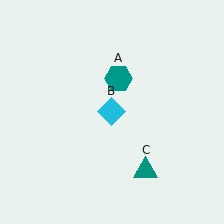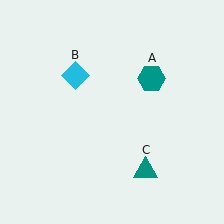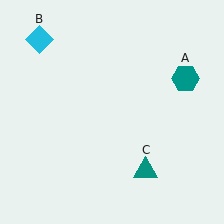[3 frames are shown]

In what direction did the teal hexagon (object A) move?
The teal hexagon (object A) moved right.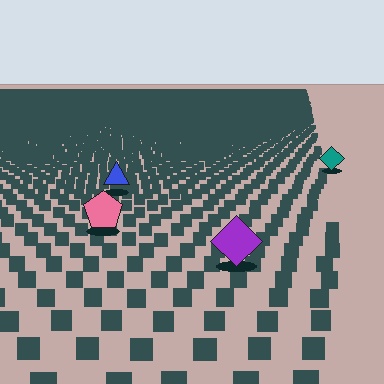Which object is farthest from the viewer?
The teal diamond is farthest from the viewer. It appears smaller and the ground texture around it is denser.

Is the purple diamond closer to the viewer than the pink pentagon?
Yes. The purple diamond is closer — you can tell from the texture gradient: the ground texture is coarser near it.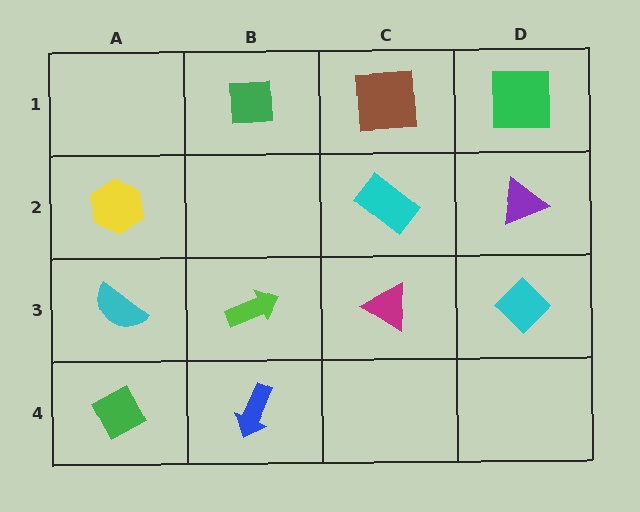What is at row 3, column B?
A lime arrow.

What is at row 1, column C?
A brown square.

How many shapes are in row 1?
3 shapes.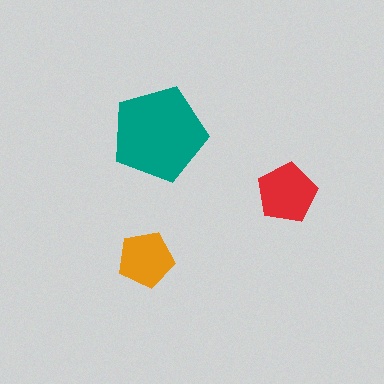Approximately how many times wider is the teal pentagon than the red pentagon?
About 1.5 times wider.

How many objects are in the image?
There are 3 objects in the image.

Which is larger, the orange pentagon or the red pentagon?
The red one.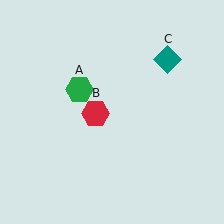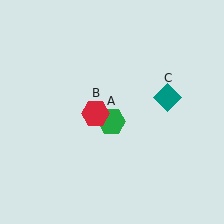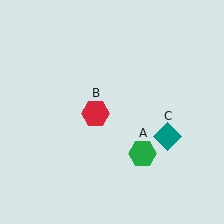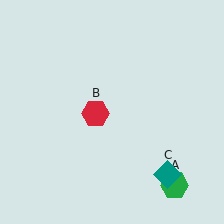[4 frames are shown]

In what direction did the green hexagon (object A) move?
The green hexagon (object A) moved down and to the right.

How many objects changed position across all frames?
2 objects changed position: green hexagon (object A), teal diamond (object C).